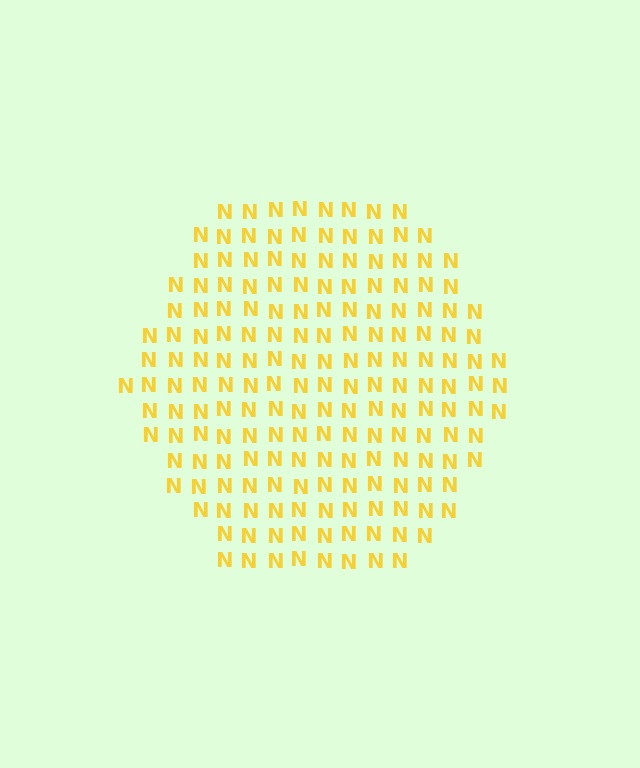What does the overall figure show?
The overall figure shows a hexagon.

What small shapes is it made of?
It is made of small letter N's.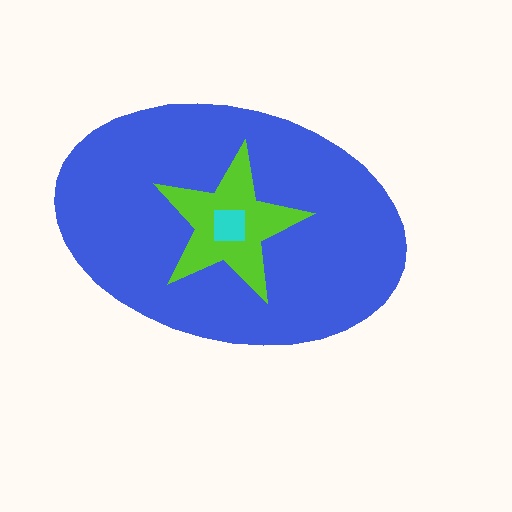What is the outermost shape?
The blue ellipse.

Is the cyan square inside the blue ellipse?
Yes.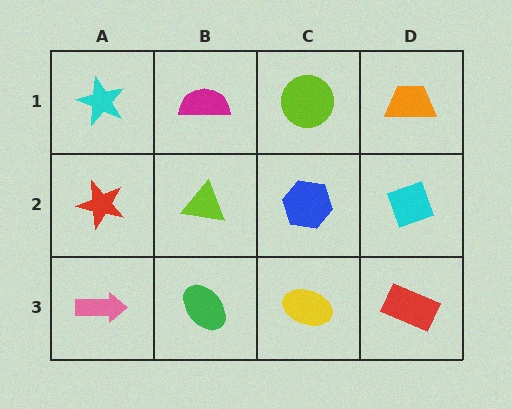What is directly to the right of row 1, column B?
A lime circle.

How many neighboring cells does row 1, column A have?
2.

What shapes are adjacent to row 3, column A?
A red star (row 2, column A), a green ellipse (row 3, column B).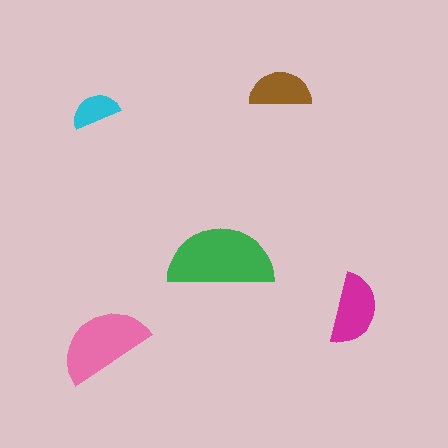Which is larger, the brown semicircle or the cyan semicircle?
The brown one.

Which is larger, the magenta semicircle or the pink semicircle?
The pink one.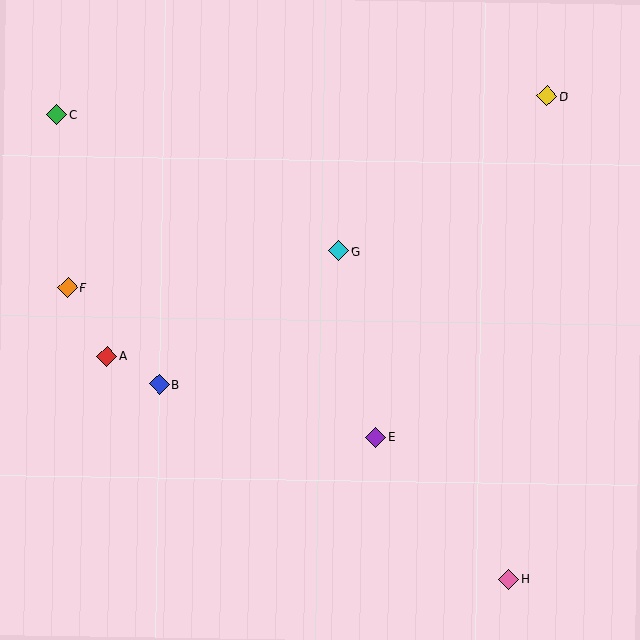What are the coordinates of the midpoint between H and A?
The midpoint between H and A is at (308, 468).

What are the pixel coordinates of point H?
Point H is at (509, 579).